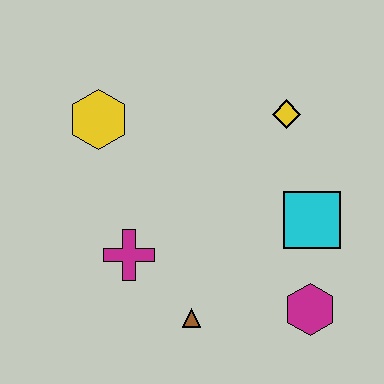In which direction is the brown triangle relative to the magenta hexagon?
The brown triangle is to the left of the magenta hexagon.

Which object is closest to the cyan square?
The magenta hexagon is closest to the cyan square.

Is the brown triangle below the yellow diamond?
Yes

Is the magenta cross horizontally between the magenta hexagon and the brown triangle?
No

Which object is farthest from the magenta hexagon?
The yellow hexagon is farthest from the magenta hexagon.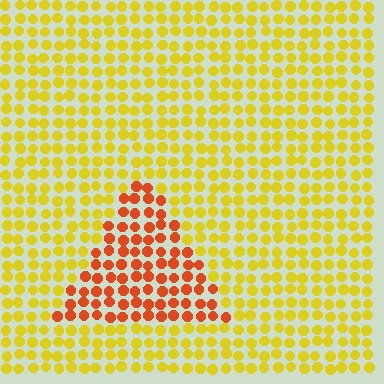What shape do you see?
I see a triangle.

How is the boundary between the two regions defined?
The boundary is defined purely by a slight shift in hue (about 43 degrees). Spacing, size, and orientation are identical on both sides.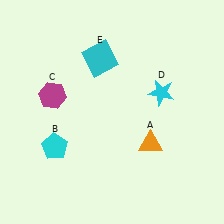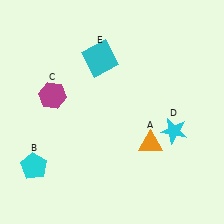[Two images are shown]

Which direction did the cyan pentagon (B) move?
The cyan pentagon (B) moved left.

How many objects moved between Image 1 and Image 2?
2 objects moved between the two images.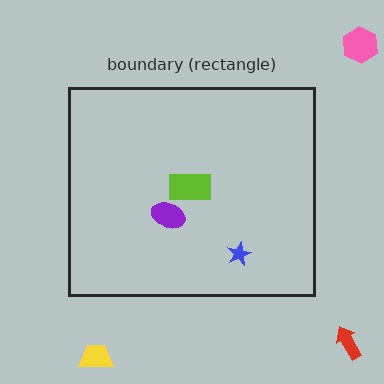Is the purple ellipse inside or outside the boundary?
Inside.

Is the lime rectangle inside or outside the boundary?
Inside.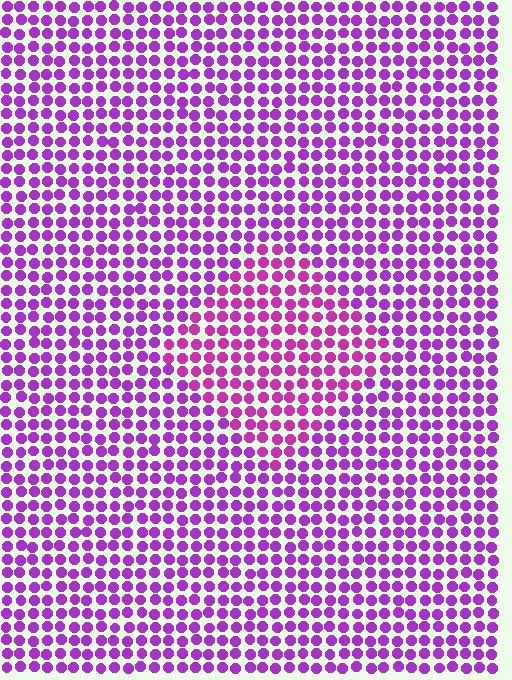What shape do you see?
I see a diamond.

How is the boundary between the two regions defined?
The boundary is defined purely by a slight shift in hue (about 25 degrees). Spacing, size, and orientation are identical on both sides.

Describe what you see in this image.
The image is filled with small purple elements in a uniform arrangement. A diamond-shaped region is visible where the elements are tinted to a slightly different hue, forming a subtle color boundary.